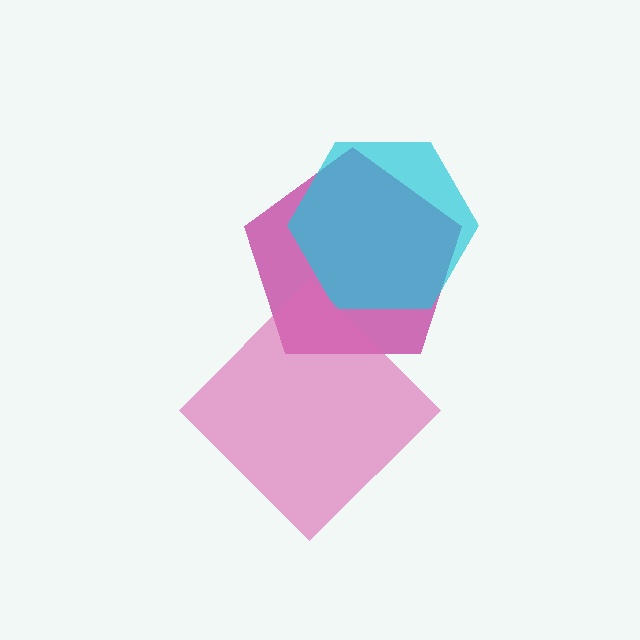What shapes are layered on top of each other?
The layered shapes are: a magenta pentagon, a cyan hexagon, a pink diamond.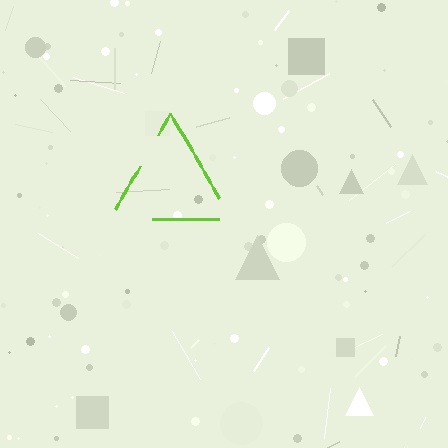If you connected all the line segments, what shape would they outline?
They would outline a triangle.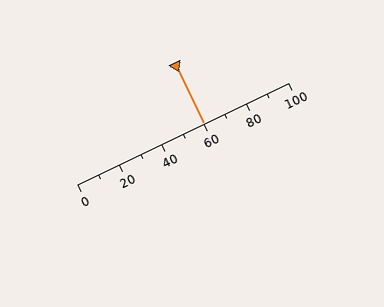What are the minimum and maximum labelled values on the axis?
The axis runs from 0 to 100.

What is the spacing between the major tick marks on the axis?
The major ticks are spaced 20 apart.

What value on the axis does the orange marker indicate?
The marker indicates approximately 60.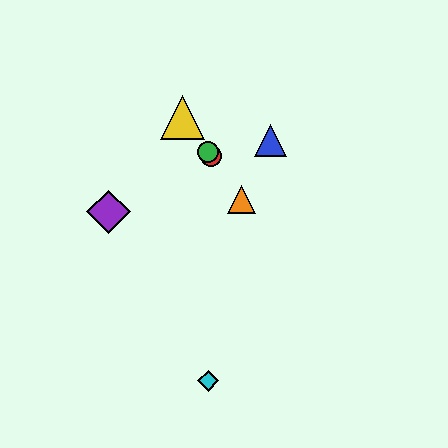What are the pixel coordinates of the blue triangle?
The blue triangle is at (271, 141).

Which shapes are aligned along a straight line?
The red circle, the green circle, the yellow triangle, the orange triangle are aligned along a straight line.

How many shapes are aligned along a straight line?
4 shapes (the red circle, the green circle, the yellow triangle, the orange triangle) are aligned along a straight line.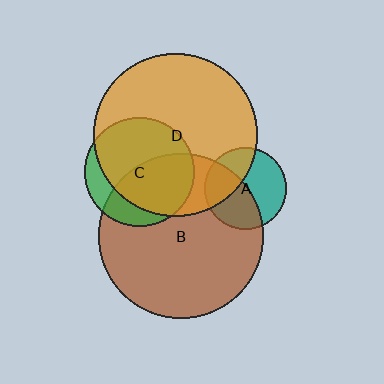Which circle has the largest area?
Circle B (brown).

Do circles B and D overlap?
Yes.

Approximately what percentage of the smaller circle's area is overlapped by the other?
Approximately 25%.